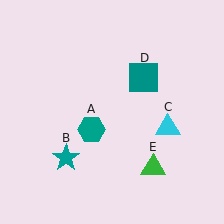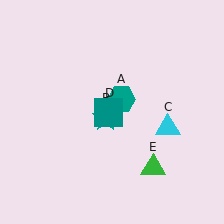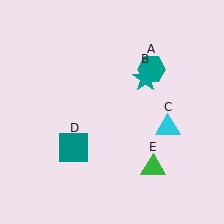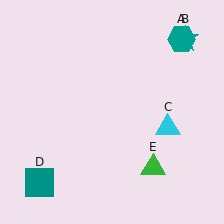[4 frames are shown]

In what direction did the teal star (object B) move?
The teal star (object B) moved up and to the right.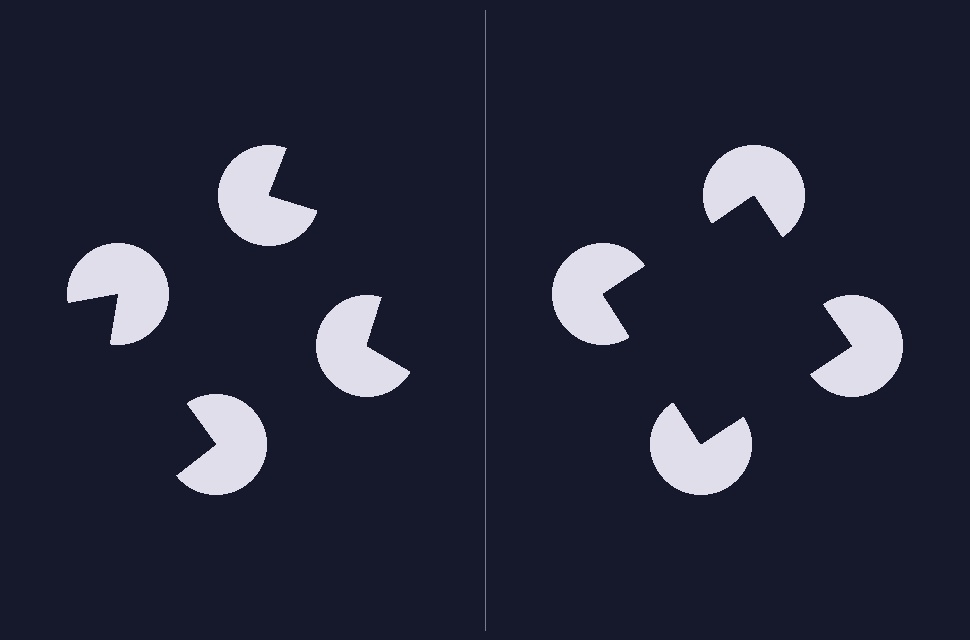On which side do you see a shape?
An illusory square appears on the right side. On the left side the wedge cuts are rotated, so no coherent shape forms.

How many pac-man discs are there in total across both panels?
8 — 4 on each side.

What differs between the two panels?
The pac-man discs are positioned identically on both sides; only the wedge orientations differ. On the right they align to a square; on the left they are misaligned.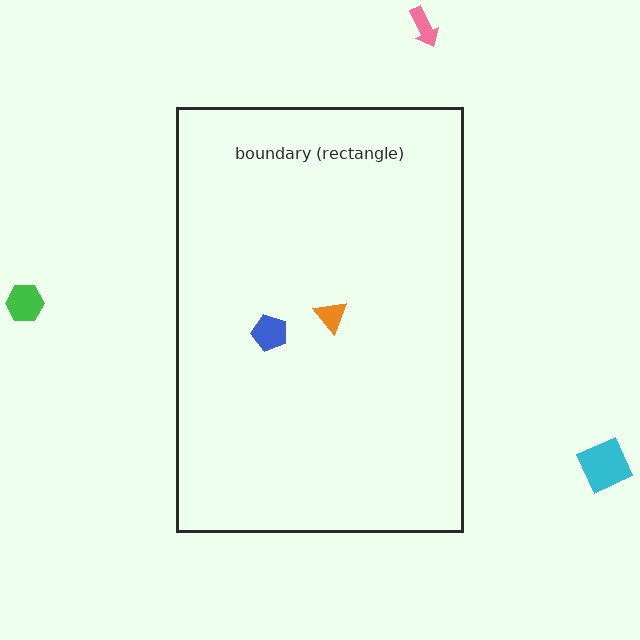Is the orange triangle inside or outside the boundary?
Inside.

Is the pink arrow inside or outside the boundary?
Outside.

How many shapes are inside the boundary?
2 inside, 3 outside.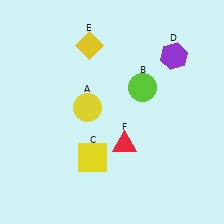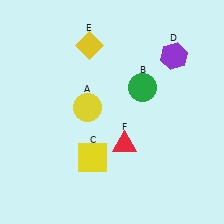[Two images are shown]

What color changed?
The circle (B) changed from lime in Image 1 to green in Image 2.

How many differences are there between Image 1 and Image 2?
There is 1 difference between the two images.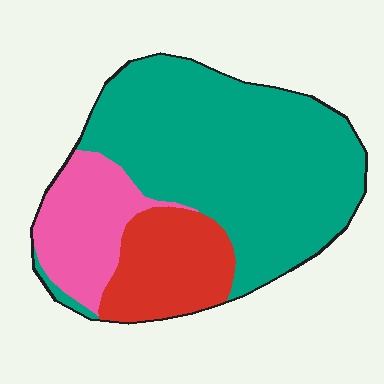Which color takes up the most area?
Teal, at roughly 65%.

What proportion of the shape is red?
Red covers around 20% of the shape.